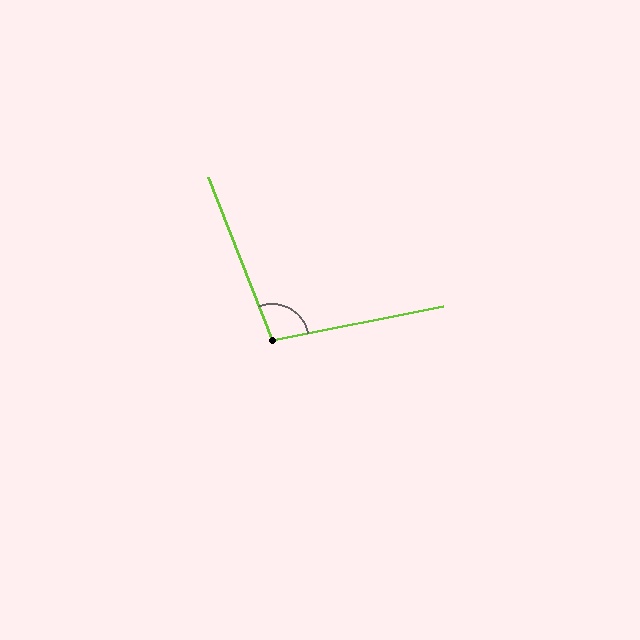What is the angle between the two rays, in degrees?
Approximately 100 degrees.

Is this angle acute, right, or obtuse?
It is obtuse.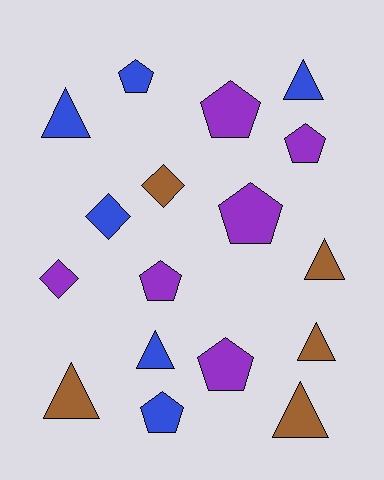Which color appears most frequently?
Blue, with 6 objects.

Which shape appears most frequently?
Triangle, with 7 objects.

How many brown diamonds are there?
There is 1 brown diamond.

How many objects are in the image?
There are 17 objects.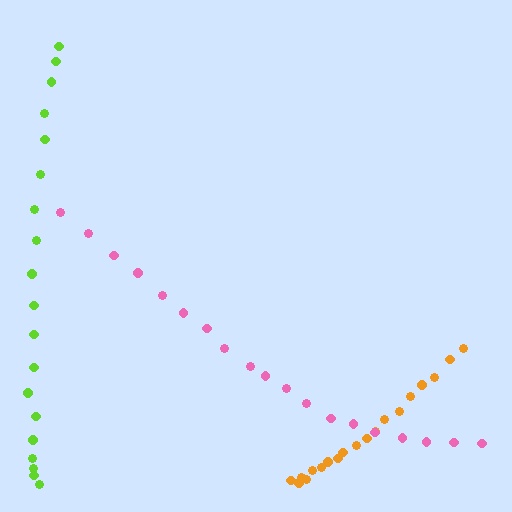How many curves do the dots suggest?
There are 3 distinct paths.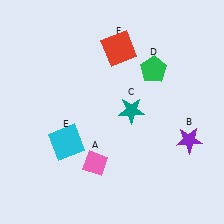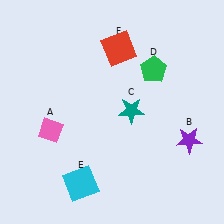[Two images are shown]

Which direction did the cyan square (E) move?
The cyan square (E) moved down.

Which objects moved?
The objects that moved are: the pink diamond (A), the cyan square (E).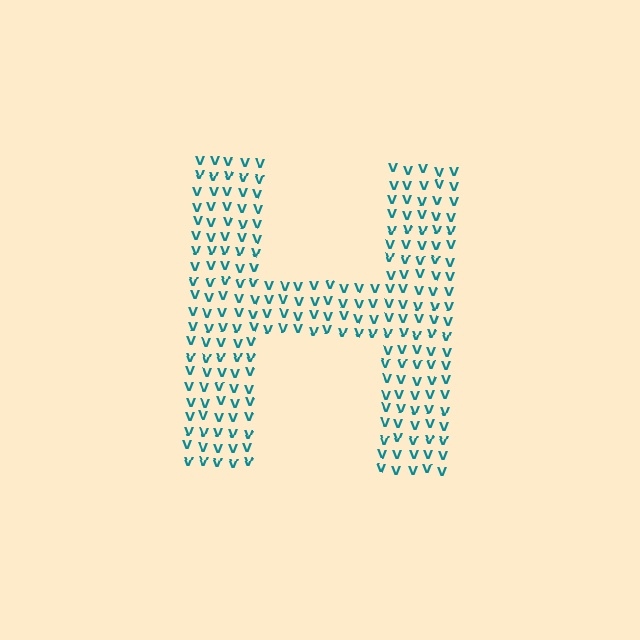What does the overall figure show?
The overall figure shows the letter H.